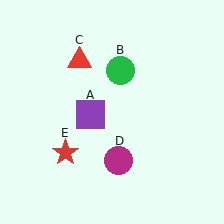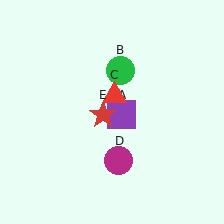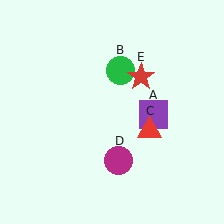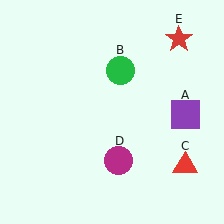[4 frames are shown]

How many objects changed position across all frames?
3 objects changed position: purple square (object A), red triangle (object C), red star (object E).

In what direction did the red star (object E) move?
The red star (object E) moved up and to the right.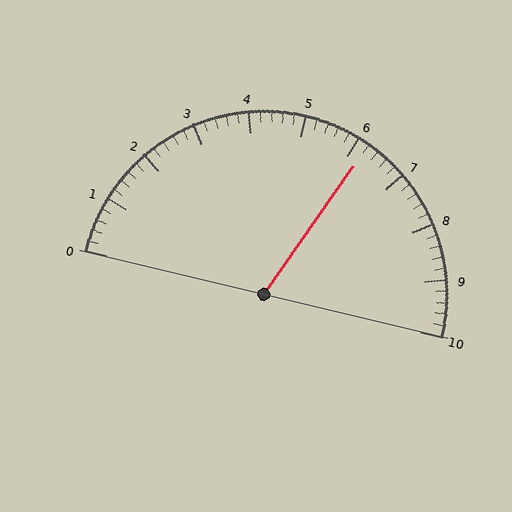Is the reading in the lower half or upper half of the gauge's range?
The reading is in the upper half of the range (0 to 10).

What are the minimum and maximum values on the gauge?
The gauge ranges from 0 to 10.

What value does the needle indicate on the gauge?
The needle indicates approximately 6.2.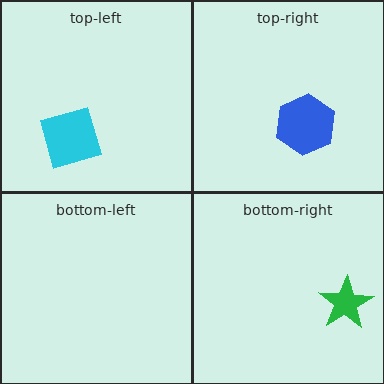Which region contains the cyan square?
The top-left region.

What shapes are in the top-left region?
The cyan square.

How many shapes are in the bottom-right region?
1.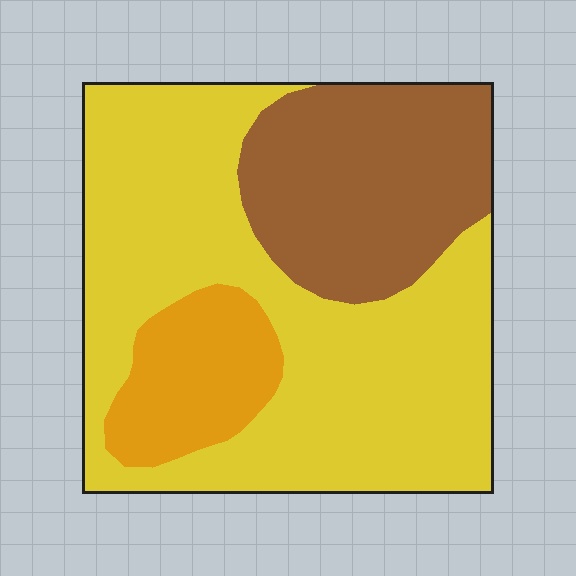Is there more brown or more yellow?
Yellow.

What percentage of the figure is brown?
Brown takes up about one quarter (1/4) of the figure.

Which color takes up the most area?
Yellow, at roughly 60%.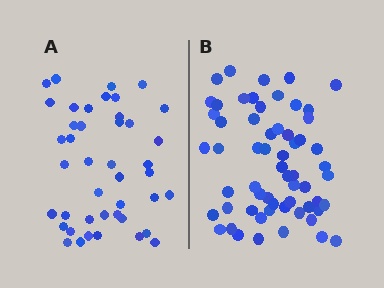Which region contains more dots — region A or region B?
Region B (the right region) has more dots.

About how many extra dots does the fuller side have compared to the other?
Region B has approximately 15 more dots than region A.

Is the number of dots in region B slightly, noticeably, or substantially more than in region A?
Region B has noticeably more, but not dramatically so. The ratio is roughly 1.4 to 1.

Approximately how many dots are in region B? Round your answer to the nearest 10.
About 60 dots.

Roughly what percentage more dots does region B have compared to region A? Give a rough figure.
About 40% more.